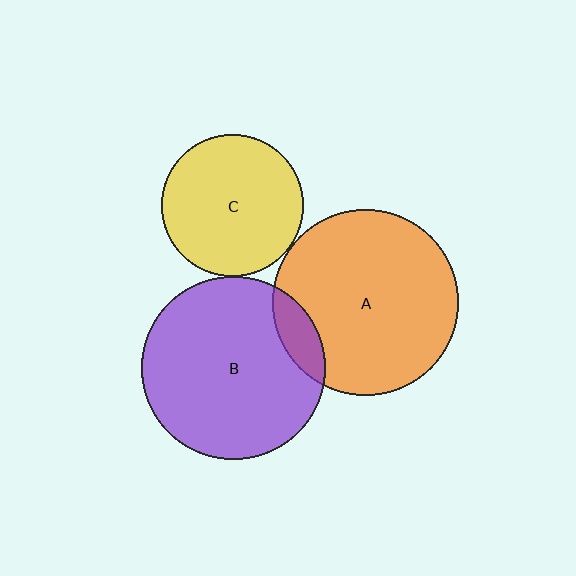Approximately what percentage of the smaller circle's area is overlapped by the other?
Approximately 10%.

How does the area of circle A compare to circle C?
Approximately 1.7 times.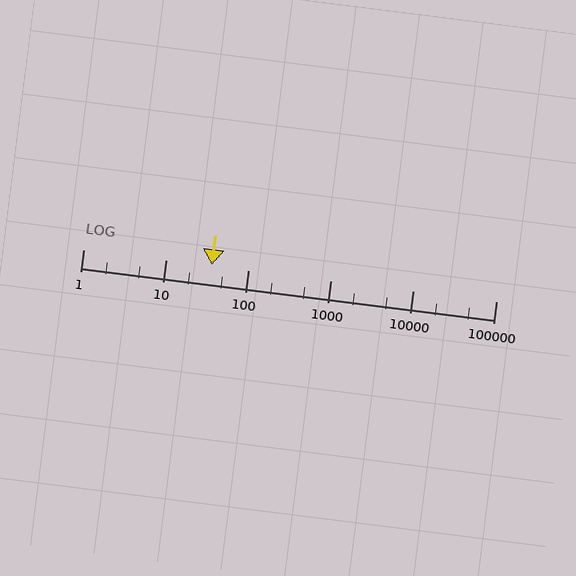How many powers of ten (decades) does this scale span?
The scale spans 5 decades, from 1 to 100000.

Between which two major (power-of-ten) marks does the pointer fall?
The pointer is between 10 and 100.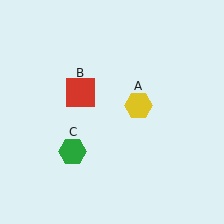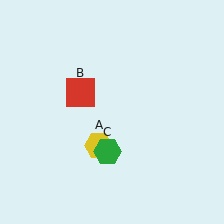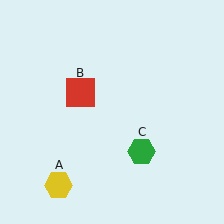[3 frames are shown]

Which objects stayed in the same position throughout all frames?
Red square (object B) remained stationary.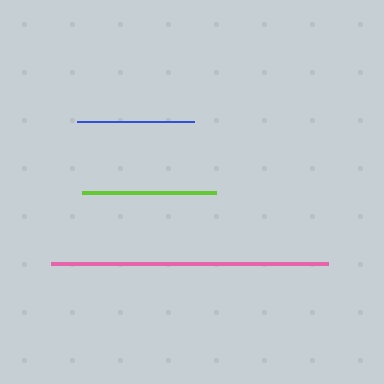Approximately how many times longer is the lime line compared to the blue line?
The lime line is approximately 1.1 times the length of the blue line.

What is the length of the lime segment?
The lime segment is approximately 134 pixels long.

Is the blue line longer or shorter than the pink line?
The pink line is longer than the blue line.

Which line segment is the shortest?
The blue line is the shortest at approximately 117 pixels.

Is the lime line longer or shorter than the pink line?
The pink line is longer than the lime line.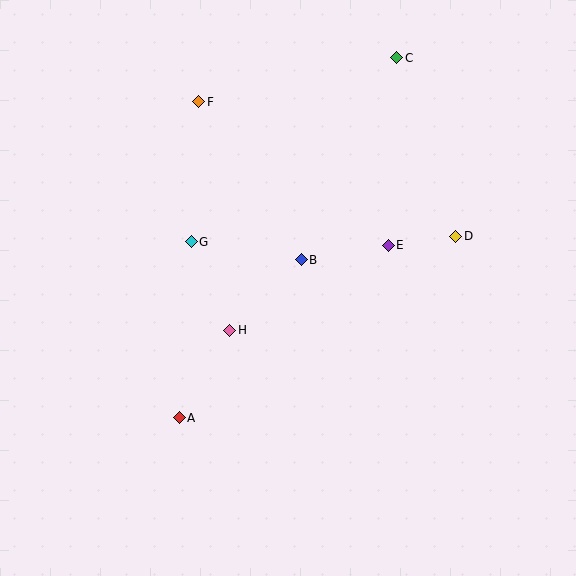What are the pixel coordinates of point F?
Point F is at (199, 102).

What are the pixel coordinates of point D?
Point D is at (455, 236).